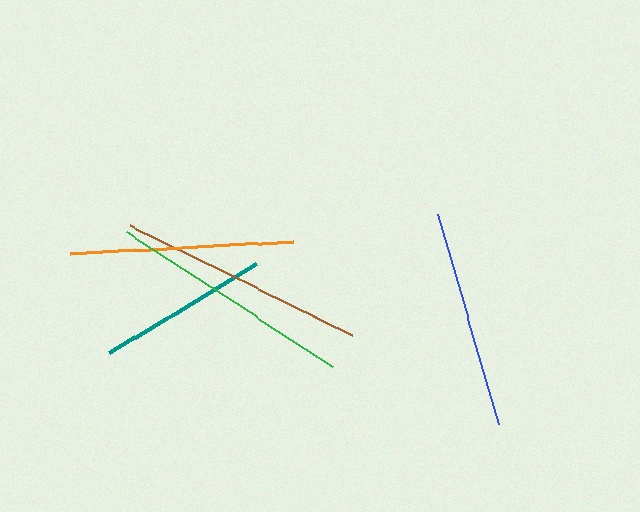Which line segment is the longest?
The brown line is the longest at approximately 248 pixels.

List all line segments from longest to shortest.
From longest to shortest: brown, green, orange, blue, teal.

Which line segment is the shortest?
The teal line is the shortest at approximately 171 pixels.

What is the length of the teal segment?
The teal segment is approximately 171 pixels long.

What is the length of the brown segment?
The brown segment is approximately 248 pixels long.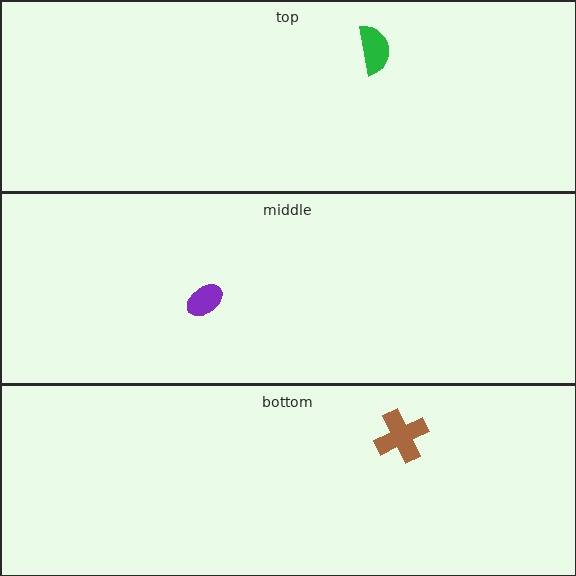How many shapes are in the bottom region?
1.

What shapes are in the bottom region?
The brown cross.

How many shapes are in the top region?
1.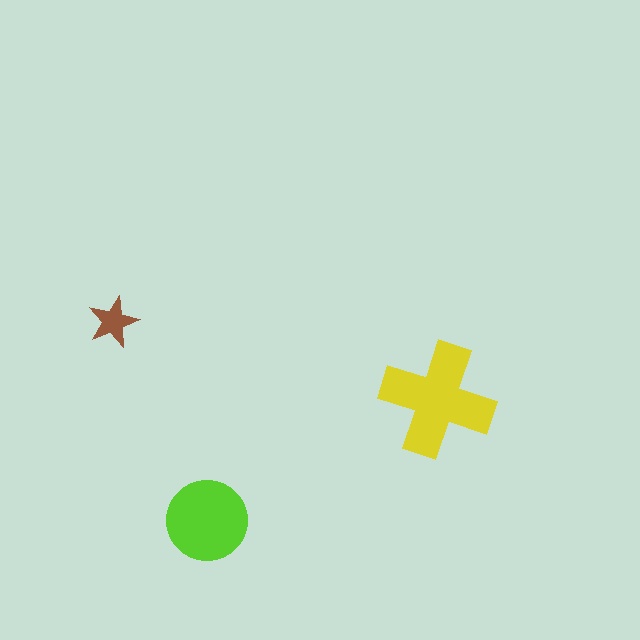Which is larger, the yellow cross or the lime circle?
The yellow cross.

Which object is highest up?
The brown star is topmost.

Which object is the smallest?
The brown star.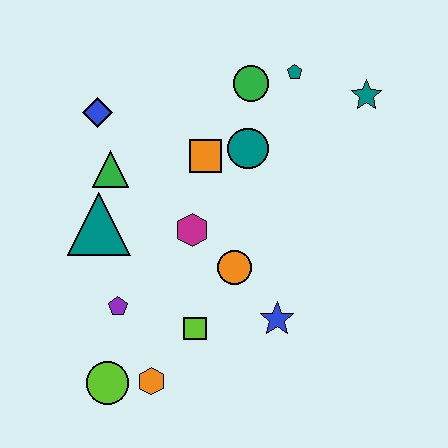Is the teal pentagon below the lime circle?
No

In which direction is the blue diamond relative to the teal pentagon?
The blue diamond is to the left of the teal pentagon.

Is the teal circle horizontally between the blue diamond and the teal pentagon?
Yes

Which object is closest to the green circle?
The teal pentagon is closest to the green circle.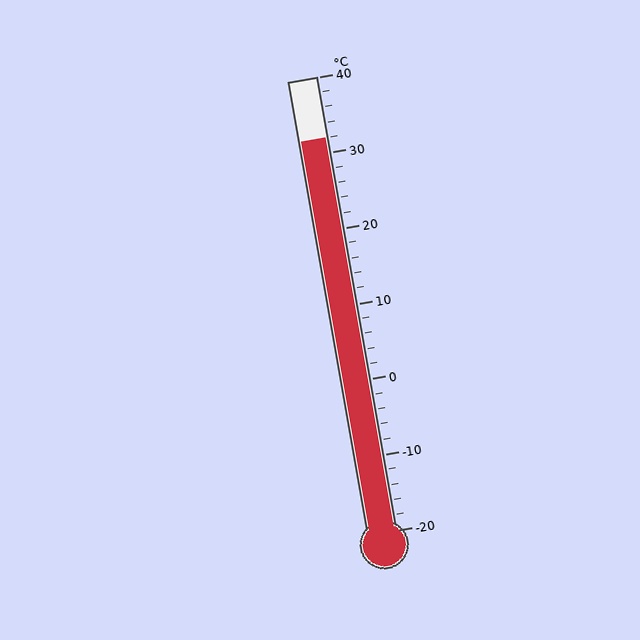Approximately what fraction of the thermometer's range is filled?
The thermometer is filled to approximately 85% of its range.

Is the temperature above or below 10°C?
The temperature is above 10°C.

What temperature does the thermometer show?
The thermometer shows approximately 32°C.